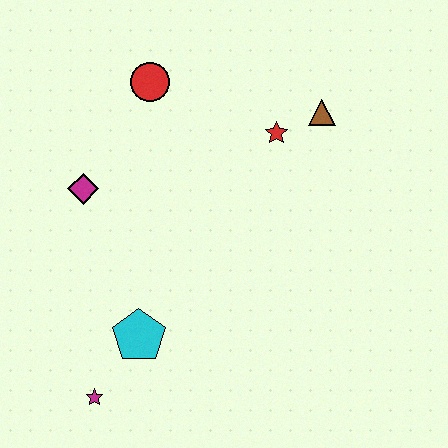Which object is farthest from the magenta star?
The brown triangle is farthest from the magenta star.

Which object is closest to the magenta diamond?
The red circle is closest to the magenta diamond.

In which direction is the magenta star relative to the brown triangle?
The magenta star is below the brown triangle.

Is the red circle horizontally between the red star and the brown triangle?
No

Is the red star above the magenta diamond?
Yes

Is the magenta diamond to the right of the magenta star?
No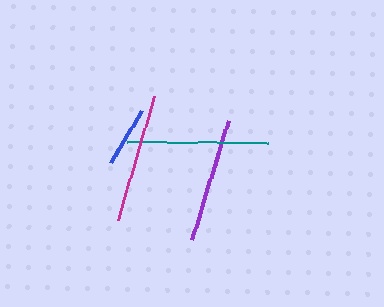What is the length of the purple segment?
The purple segment is approximately 124 pixels long.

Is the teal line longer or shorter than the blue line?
The teal line is longer than the blue line.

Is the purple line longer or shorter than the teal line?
The teal line is longer than the purple line.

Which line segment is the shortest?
The blue line is the shortest at approximately 61 pixels.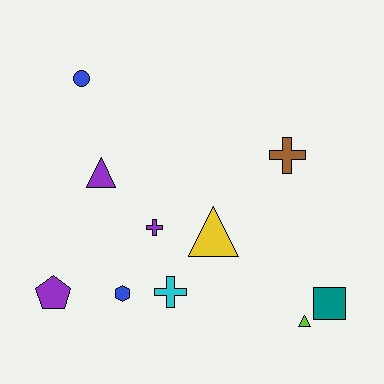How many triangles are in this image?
There are 3 triangles.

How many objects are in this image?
There are 10 objects.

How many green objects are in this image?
There are no green objects.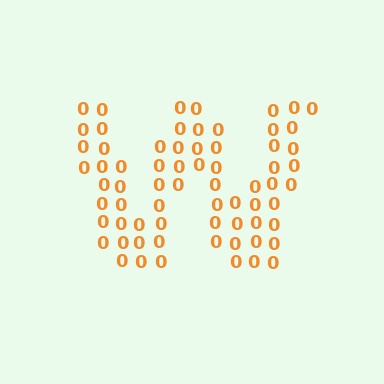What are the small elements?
The small elements are digit 0's.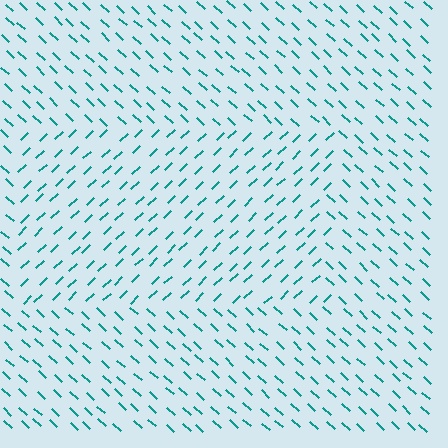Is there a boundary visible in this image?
Yes, there is a texture boundary formed by a change in line orientation.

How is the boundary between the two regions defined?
The boundary is defined purely by a change in line orientation (approximately 86 degrees difference). All lines are the same color and thickness.